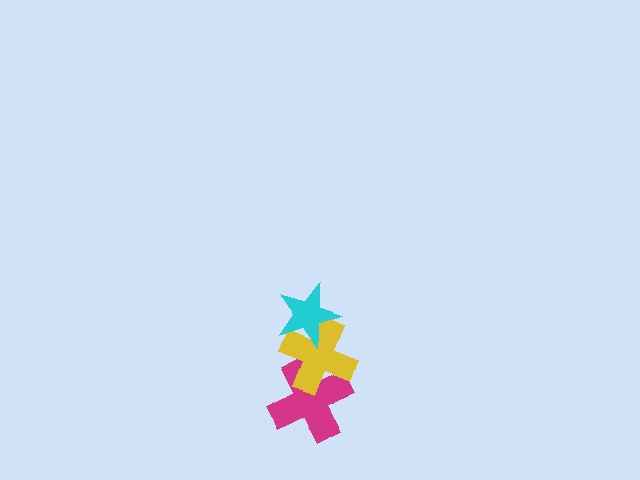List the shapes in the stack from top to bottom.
From top to bottom: the cyan star, the yellow cross, the magenta cross.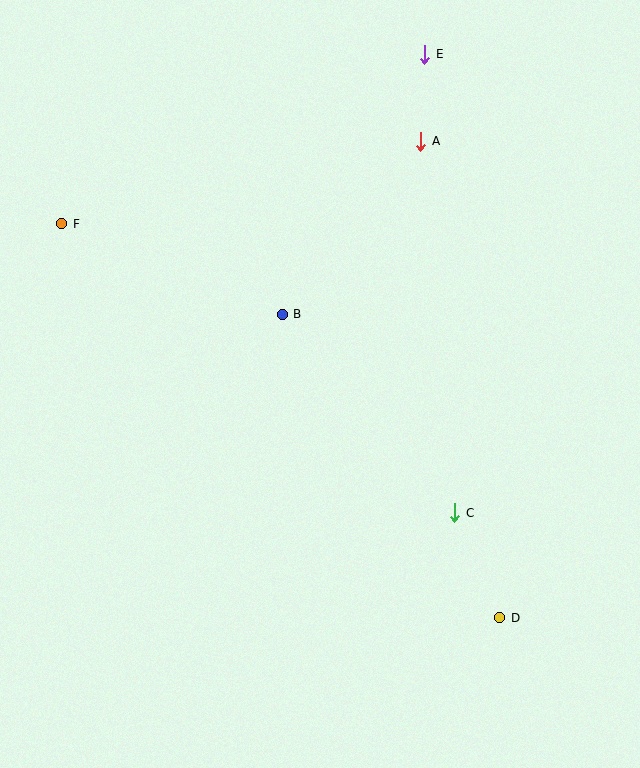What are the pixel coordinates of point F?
Point F is at (62, 224).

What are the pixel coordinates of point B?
Point B is at (282, 314).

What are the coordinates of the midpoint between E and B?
The midpoint between E and B is at (354, 184).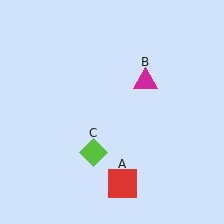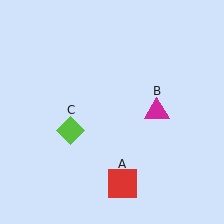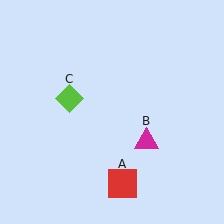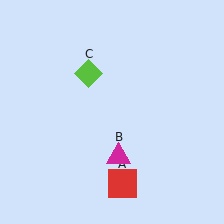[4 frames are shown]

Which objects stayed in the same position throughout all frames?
Red square (object A) remained stationary.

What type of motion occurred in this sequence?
The magenta triangle (object B), lime diamond (object C) rotated clockwise around the center of the scene.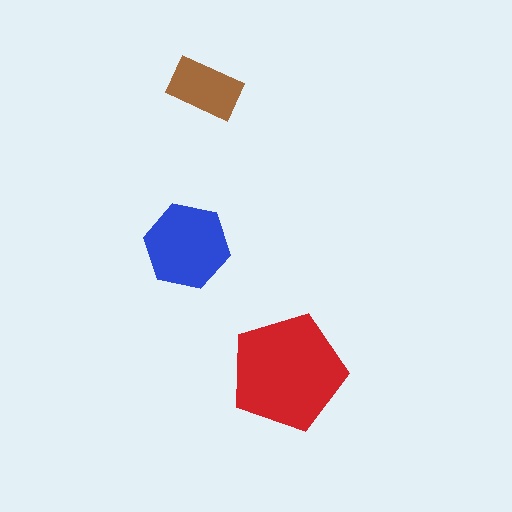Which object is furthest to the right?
The red pentagon is rightmost.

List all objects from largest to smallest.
The red pentagon, the blue hexagon, the brown rectangle.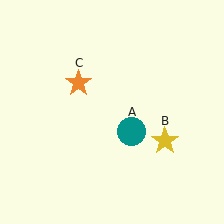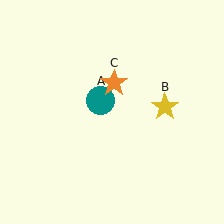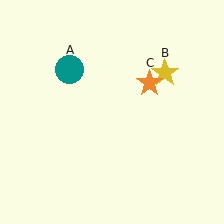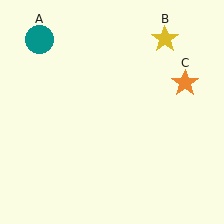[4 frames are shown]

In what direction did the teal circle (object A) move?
The teal circle (object A) moved up and to the left.